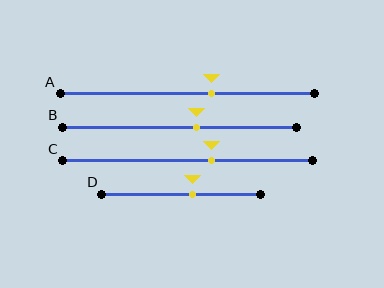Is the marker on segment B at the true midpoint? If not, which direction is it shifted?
No, the marker on segment B is shifted to the right by about 7% of the segment length.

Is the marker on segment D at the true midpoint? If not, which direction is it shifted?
No, the marker on segment D is shifted to the right by about 8% of the segment length.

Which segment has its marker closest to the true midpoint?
Segment B has its marker closest to the true midpoint.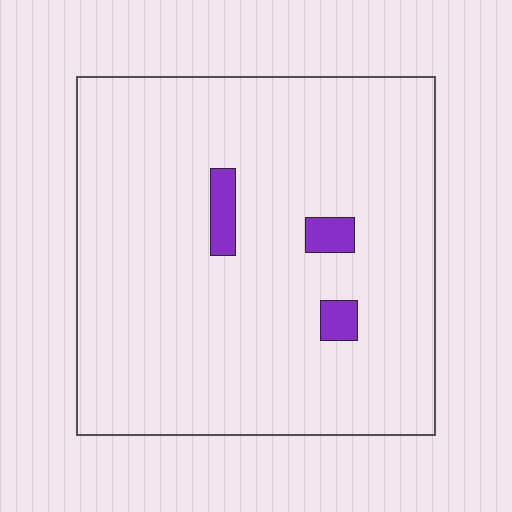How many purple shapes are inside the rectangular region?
3.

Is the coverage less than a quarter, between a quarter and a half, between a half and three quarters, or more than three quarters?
Less than a quarter.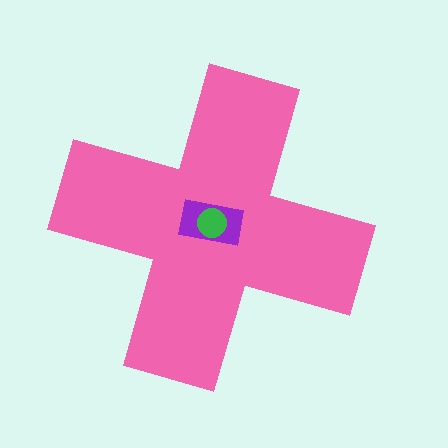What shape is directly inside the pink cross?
The purple rectangle.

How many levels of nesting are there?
3.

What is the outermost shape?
The pink cross.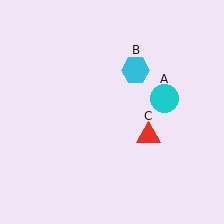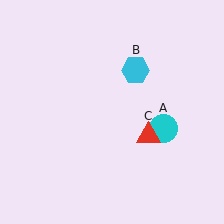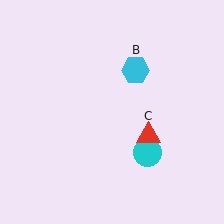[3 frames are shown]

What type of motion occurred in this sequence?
The cyan circle (object A) rotated clockwise around the center of the scene.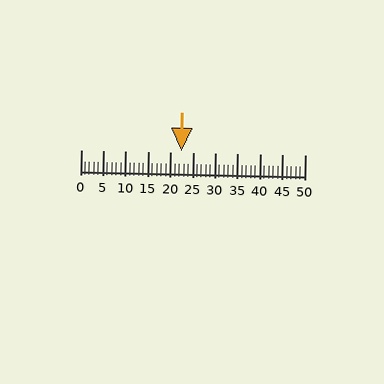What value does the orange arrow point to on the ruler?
The orange arrow points to approximately 22.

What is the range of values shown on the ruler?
The ruler shows values from 0 to 50.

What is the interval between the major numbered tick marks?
The major tick marks are spaced 5 units apart.